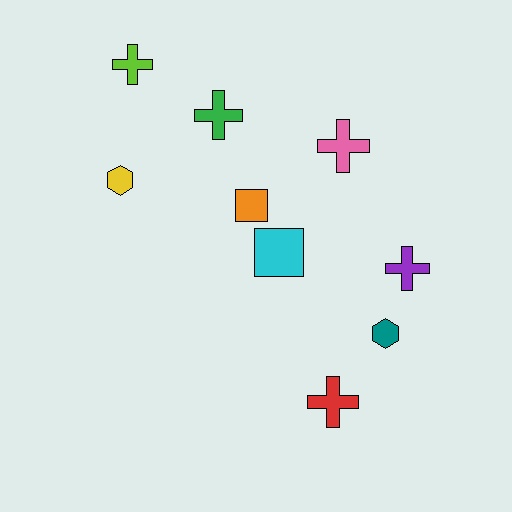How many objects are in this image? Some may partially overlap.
There are 9 objects.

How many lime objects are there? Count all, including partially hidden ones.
There is 1 lime object.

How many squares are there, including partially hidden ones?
There are 2 squares.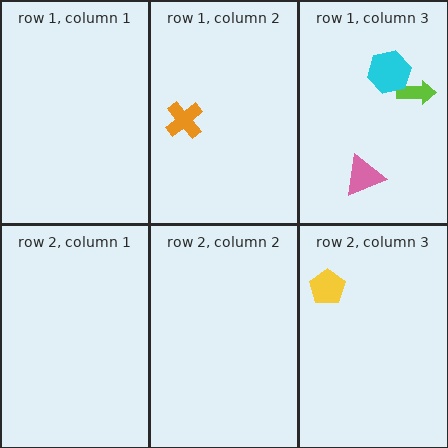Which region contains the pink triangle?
The row 1, column 3 region.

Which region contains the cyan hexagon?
The row 1, column 3 region.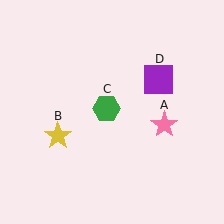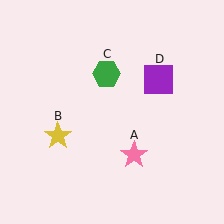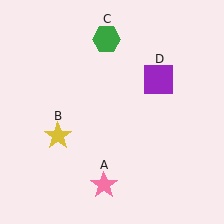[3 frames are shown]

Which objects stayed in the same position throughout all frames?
Yellow star (object B) and purple square (object D) remained stationary.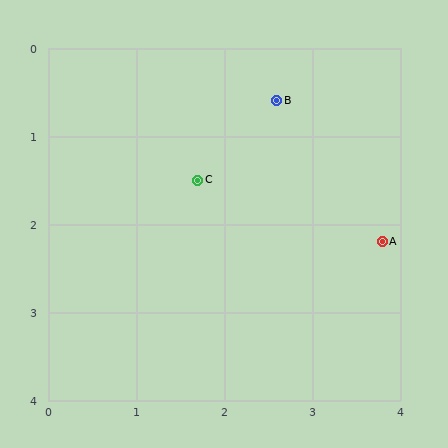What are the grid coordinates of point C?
Point C is at approximately (1.7, 1.5).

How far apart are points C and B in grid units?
Points C and B are about 1.3 grid units apart.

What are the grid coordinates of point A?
Point A is at approximately (3.8, 2.2).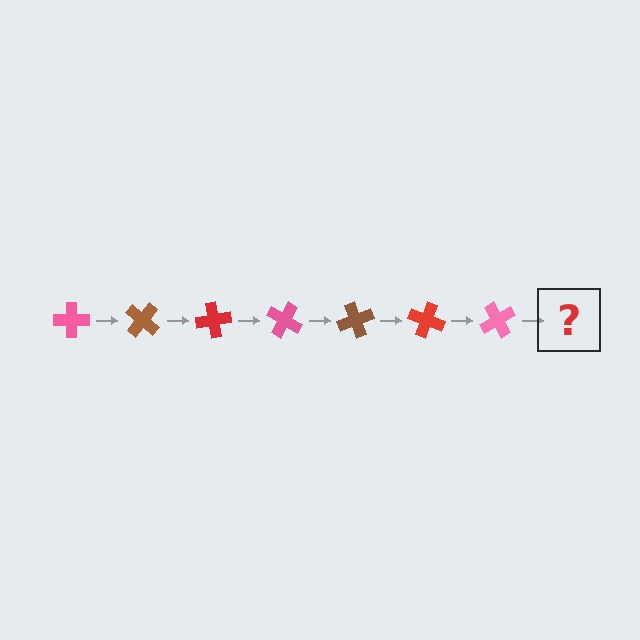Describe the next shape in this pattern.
It should be a brown cross, rotated 280 degrees from the start.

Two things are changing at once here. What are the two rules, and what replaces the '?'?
The two rules are that it rotates 40 degrees each step and the color cycles through pink, brown, and red. The '?' should be a brown cross, rotated 280 degrees from the start.